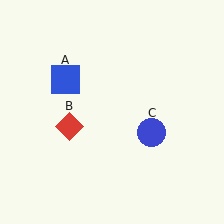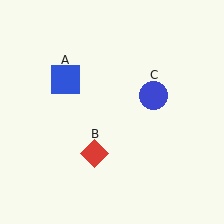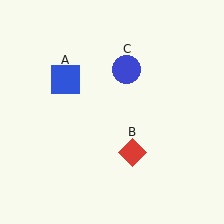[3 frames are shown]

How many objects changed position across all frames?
2 objects changed position: red diamond (object B), blue circle (object C).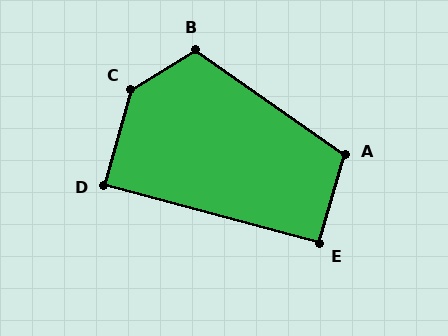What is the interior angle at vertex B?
Approximately 113 degrees (obtuse).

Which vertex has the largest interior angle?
C, at approximately 138 degrees.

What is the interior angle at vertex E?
Approximately 91 degrees (approximately right).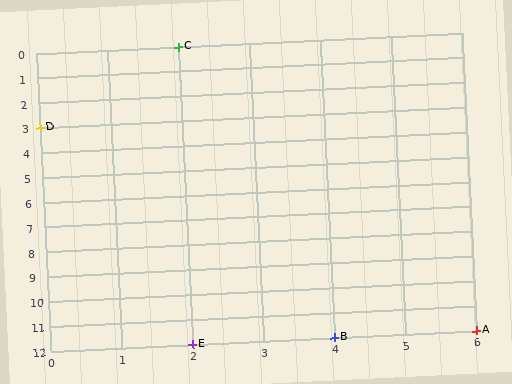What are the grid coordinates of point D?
Point D is at grid coordinates (0, 3).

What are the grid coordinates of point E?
Point E is at grid coordinates (2, 12).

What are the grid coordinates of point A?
Point A is at grid coordinates (6, 12).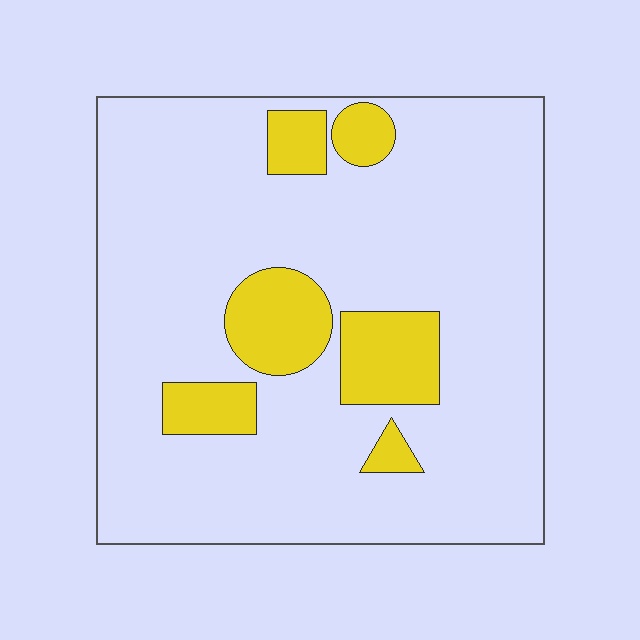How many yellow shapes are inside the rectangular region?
6.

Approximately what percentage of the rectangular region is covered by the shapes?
Approximately 15%.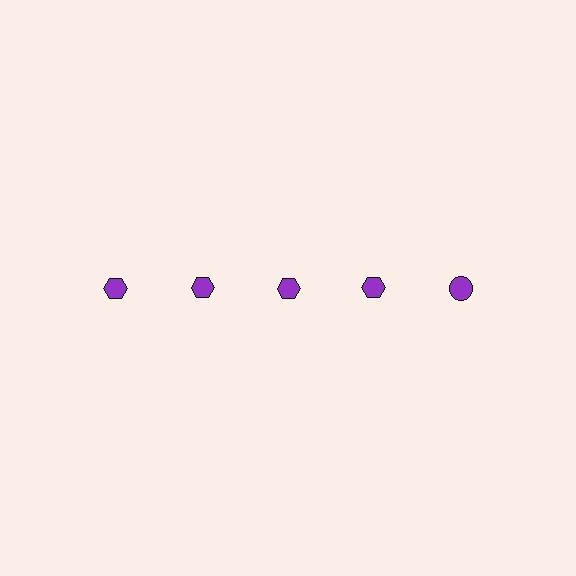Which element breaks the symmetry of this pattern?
The purple circle in the top row, rightmost column breaks the symmetry. All other shapes are purple hexagons.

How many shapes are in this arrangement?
There are 5 shapes arranged in a grid pattern.